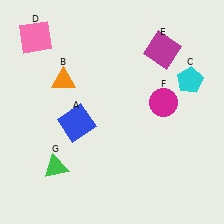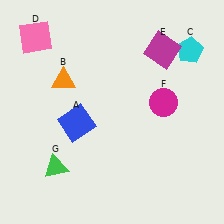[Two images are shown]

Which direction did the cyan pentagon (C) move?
The cyan pentagon (C) moved up.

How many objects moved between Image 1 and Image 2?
1 object moved between the two images.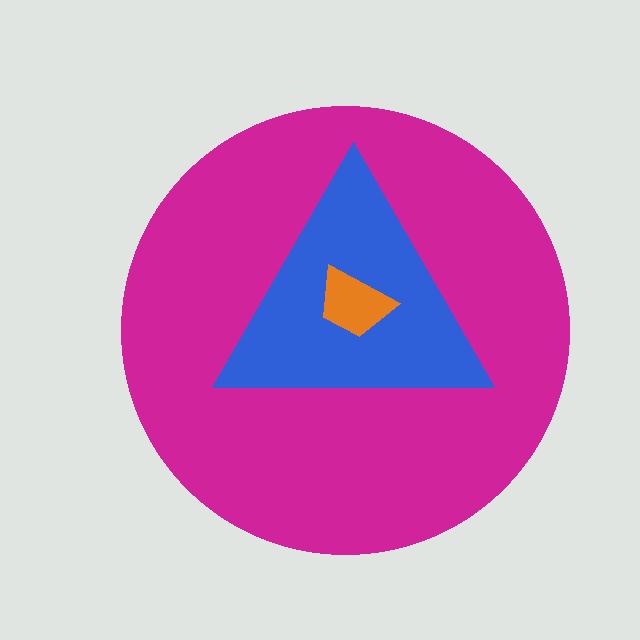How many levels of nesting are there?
3.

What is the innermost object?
The orange trapezoid.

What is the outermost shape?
The magenta circle.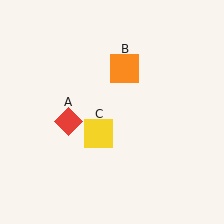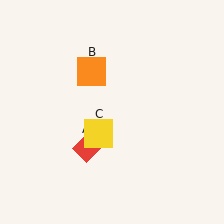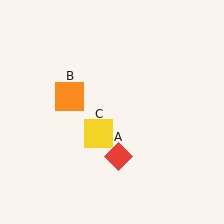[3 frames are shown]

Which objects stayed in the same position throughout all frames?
Yellow square (object C) remained stationary.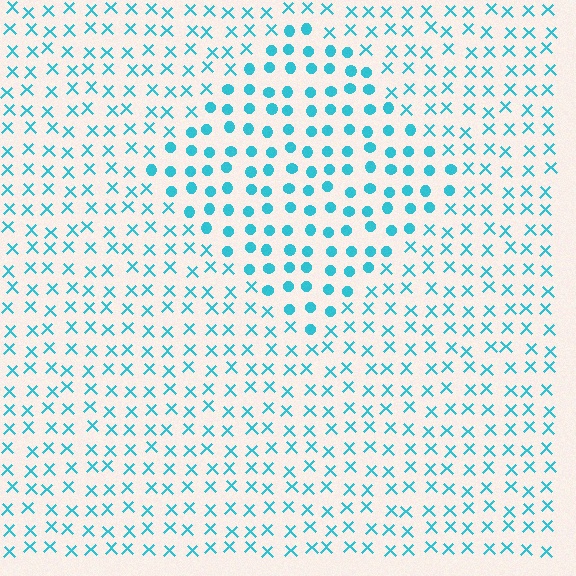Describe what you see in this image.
The image is filled with small cyan elements arranged in a uniform grid. A diamond-shaped region contains circles, while the surrounding area contains X marks. The boundary is defined purely by the change in element shape.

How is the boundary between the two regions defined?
The boundary is defined by a change in element shape: circles inside vs. X marks outside. All elements share the same color and spacing.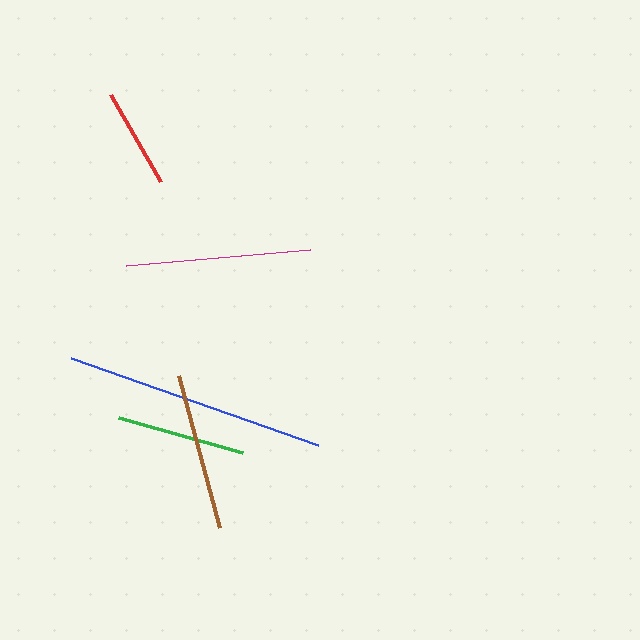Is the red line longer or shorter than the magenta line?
The magenta line is longer than the red line.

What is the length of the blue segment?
The blue segment is approximately 261 pixels long.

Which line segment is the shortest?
The red line is the shortest at approximately 100 pixels.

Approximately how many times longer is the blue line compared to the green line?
The blue line is approximately 2.0 times the length of the green line.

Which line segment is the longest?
The blue line is the longest at approximately 261 pixels.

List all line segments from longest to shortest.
From longest to shortest: blue, magenta, brown, green, red.